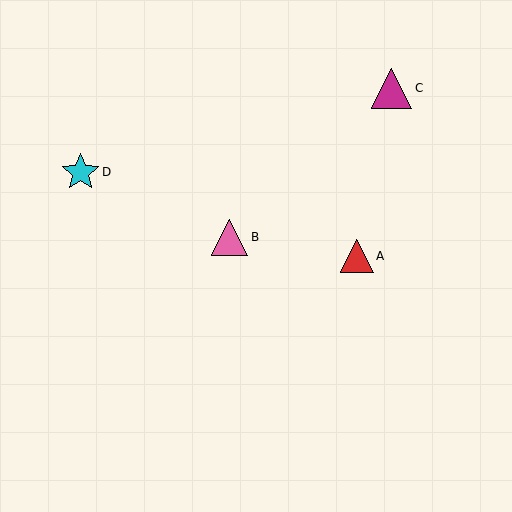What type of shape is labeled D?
Shape D is a cyan star.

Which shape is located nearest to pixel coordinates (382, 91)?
The magenta triangle (labeled C) at (392, 88) is nearest to that location.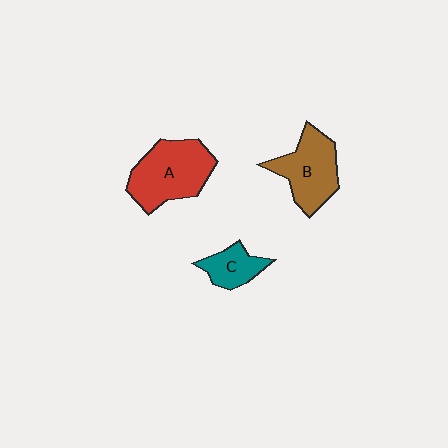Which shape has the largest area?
Shape A (red).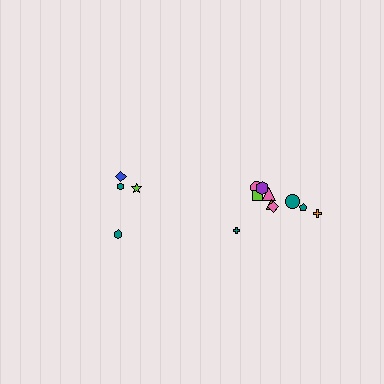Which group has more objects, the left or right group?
The right group.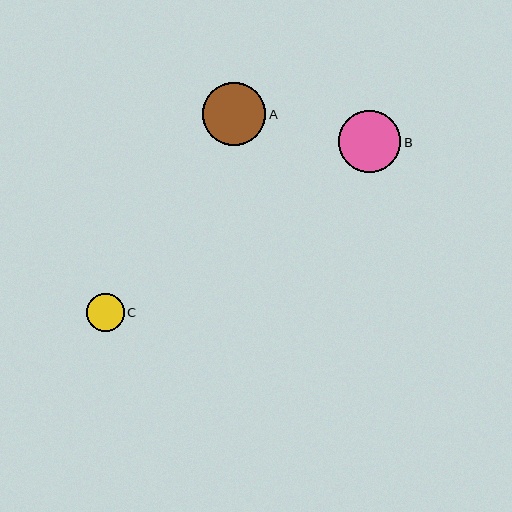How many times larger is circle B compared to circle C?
Circle B is approximately 1.6 times the size of circle C.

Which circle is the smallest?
Circle C is the smallest with a size of approximately 38 pixels.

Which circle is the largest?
Circle A is the largest with a size of approximately 64 pixels.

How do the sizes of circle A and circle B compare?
Circle A and circle B are approximately the same size.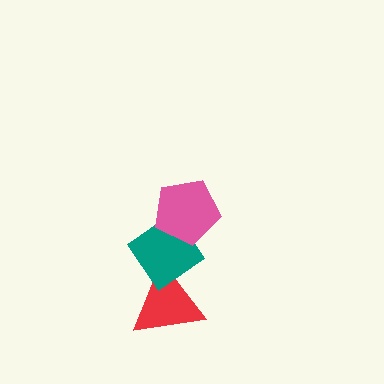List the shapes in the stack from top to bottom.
From top to bottom: the pink pentagon, the teal diamond, the red triangle.